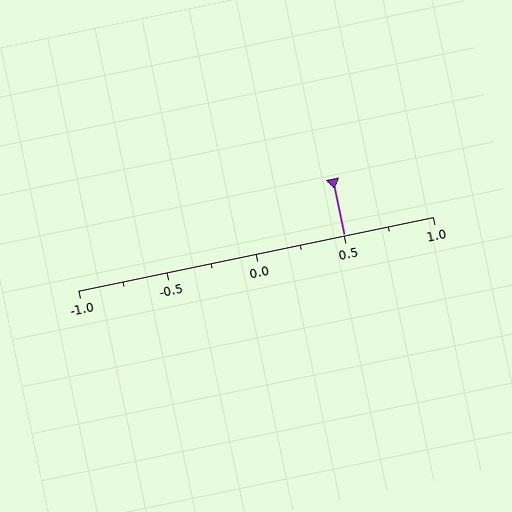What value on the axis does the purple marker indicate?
The marker indicates approximately 0.5.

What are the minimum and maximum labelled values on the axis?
The axis runs from -1.0 to 1.0.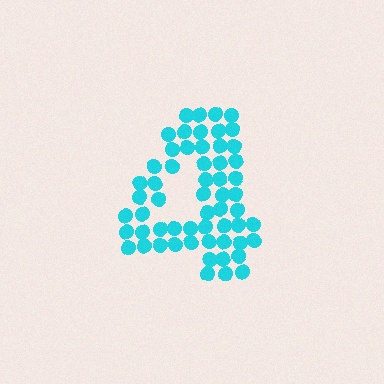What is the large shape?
The large shape is the digit 4.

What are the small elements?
The small elements are circles.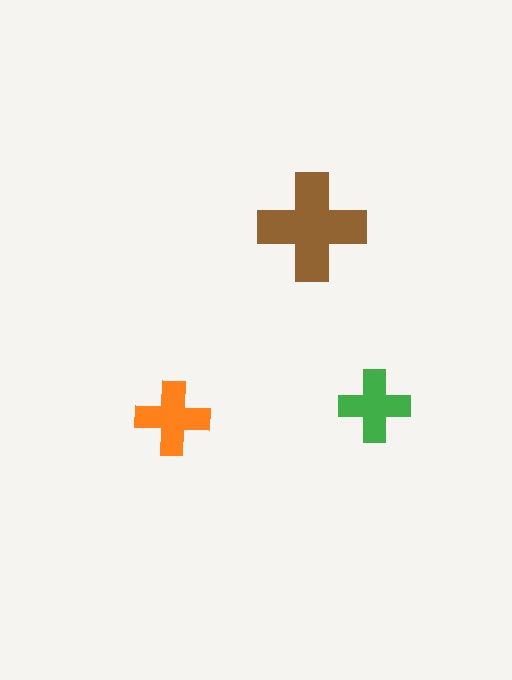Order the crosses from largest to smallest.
the brown one, the orange one, the green one.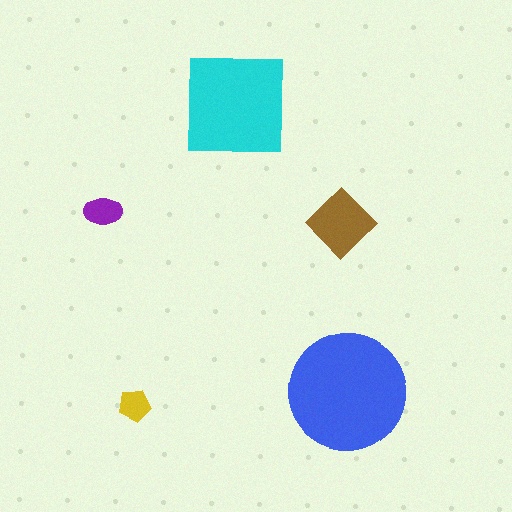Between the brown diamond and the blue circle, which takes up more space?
The blue circle.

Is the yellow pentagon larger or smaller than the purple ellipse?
Smaller.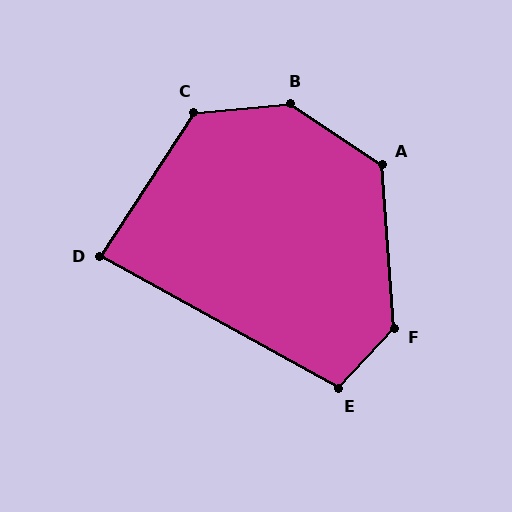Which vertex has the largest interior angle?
B, at approximately 141 degrees.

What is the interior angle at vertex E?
Approximately 104 degrees (obtuse).